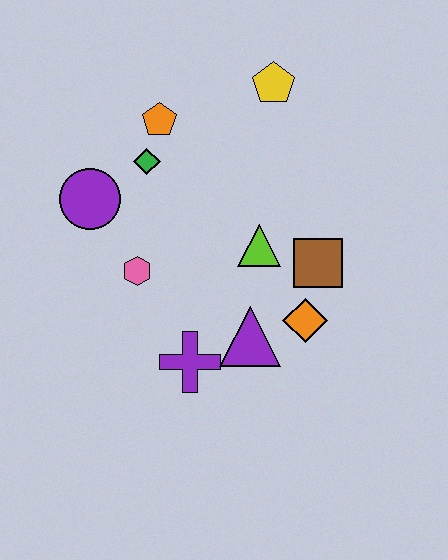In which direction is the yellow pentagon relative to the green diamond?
The yellow pentagon is to the right of the green diamond.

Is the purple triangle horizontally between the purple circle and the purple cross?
No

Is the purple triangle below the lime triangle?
Yes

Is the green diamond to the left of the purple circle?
No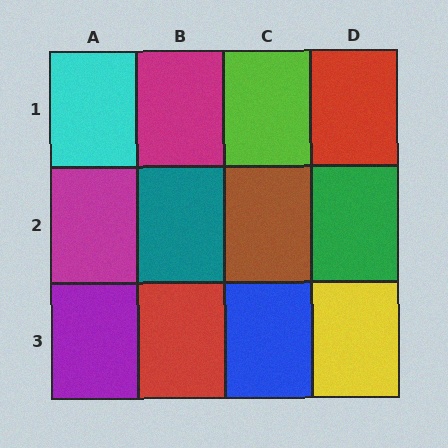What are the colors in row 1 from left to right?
Cyan, magenta, lime, red.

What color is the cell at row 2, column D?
Green.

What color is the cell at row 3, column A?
Purple.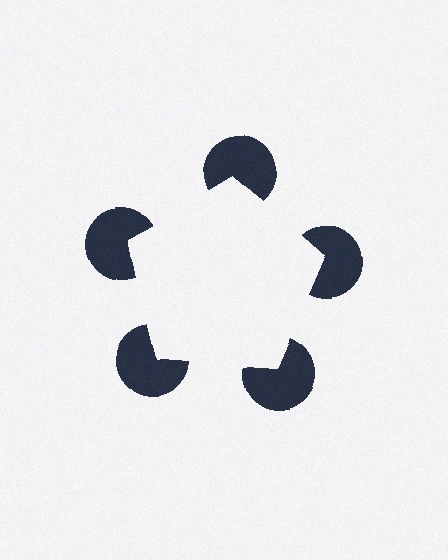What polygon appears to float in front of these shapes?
An illusory pentagon — its edges are inferred from the aligned wedge cuts in the pac-man discs, not physically drawn.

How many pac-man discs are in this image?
There are 5 — one at each vertex of the illusory pentagon.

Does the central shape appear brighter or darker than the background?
It typically appears slightly brighter than the background, even though no actual brightness change is drawn.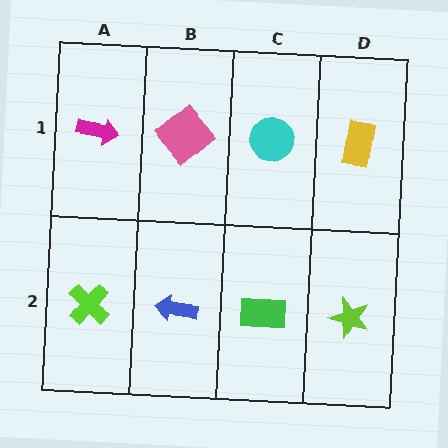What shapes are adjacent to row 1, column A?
A lime cross (row 2, column A), a pink diamond (row 1, column B).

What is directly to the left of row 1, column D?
A cyan circle.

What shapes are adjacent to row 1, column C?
A green rectangle (row 2, column C), a pink diamond (row 1, column B), a yellow rectangle (row 1, column D).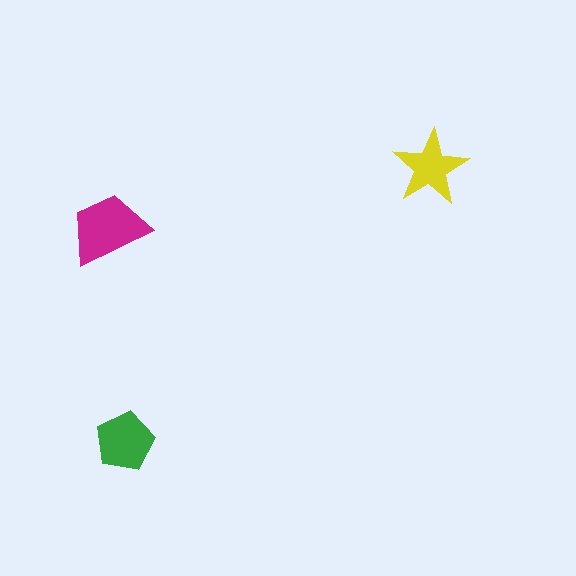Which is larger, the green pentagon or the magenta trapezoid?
The magenta trapezoid.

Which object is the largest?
The magenta trapezoid.